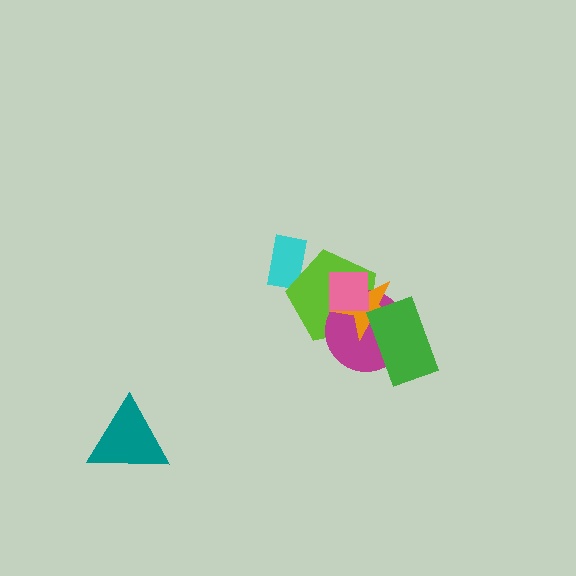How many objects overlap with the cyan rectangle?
1 object overlaps with the cyan rectangle.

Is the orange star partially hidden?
Yes, it is partially covered by another shape.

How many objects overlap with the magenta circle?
4 objects overlap with the magenta circle.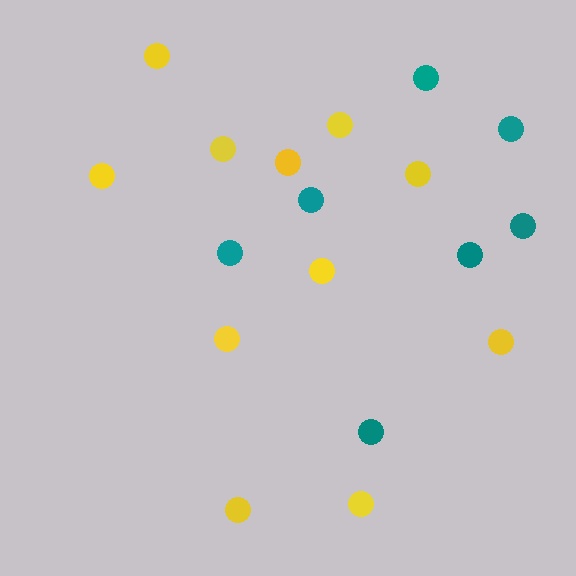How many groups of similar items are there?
There are 2 groups: one group of teal circles (7) and one group of yellow circles (11).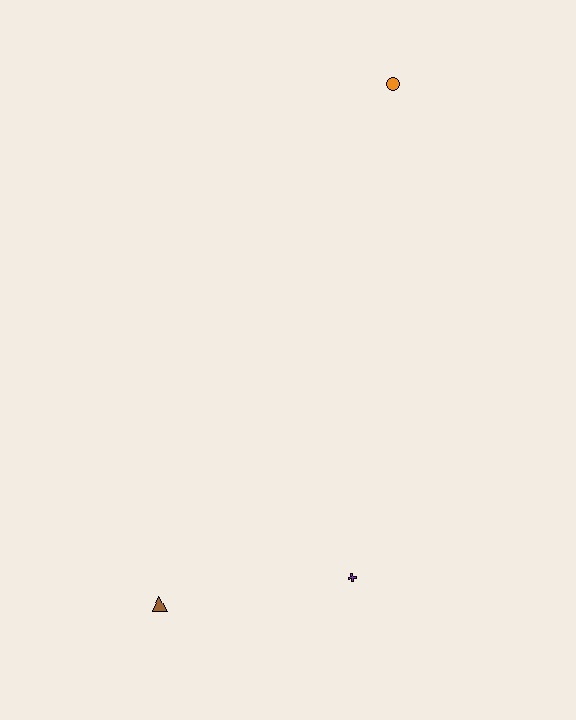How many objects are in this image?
There are 3 objects.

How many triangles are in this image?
There is 1 triangle.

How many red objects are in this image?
There are no red objects.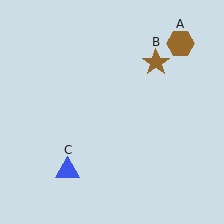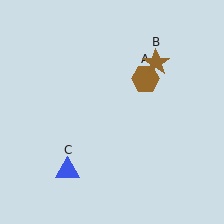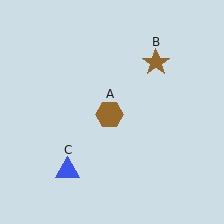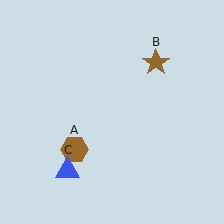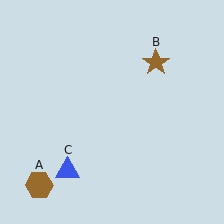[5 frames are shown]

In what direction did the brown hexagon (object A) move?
The brown hexagon (object A) moved down and to the left.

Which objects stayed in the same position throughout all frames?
Brown star (object B) and blue triangle (object C) remained stationary.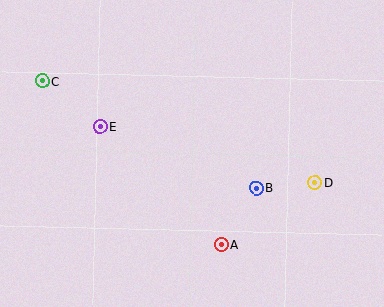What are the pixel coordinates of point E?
Point E is at (100, 127).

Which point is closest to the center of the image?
Point B at (257, 188) is closest to the center.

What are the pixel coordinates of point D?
Point D is at (315, 182).